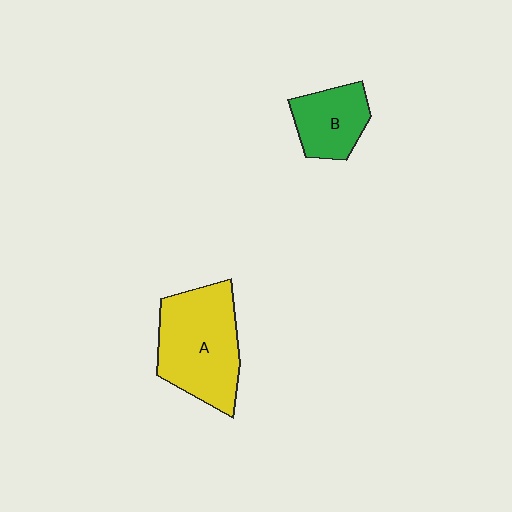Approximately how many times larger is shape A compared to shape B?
Approximately 1.8 times.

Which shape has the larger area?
Shape A (yellow).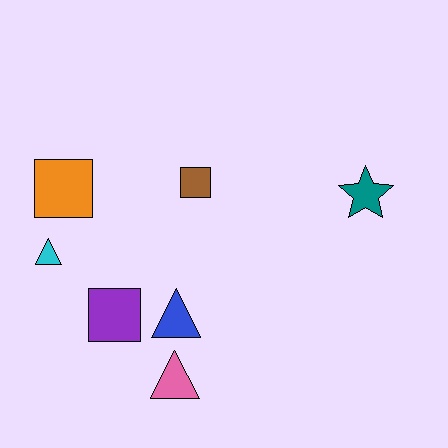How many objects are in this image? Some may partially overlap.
There are 7 objects.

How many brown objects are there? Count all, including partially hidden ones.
There is 1 brown object.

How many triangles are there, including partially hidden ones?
There are 3 triangles.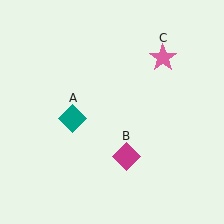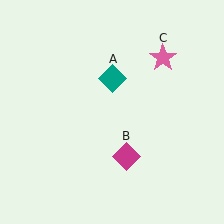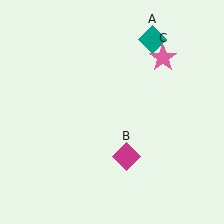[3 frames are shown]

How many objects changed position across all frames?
1 object changed position: teal diamond (object A).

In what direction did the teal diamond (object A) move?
The teal diamond (object A) moved up and to the right.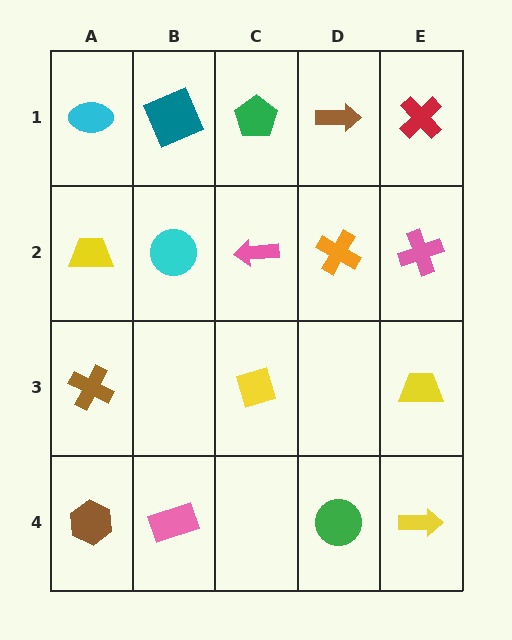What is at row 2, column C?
A pink arrow.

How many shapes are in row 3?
3 shapes.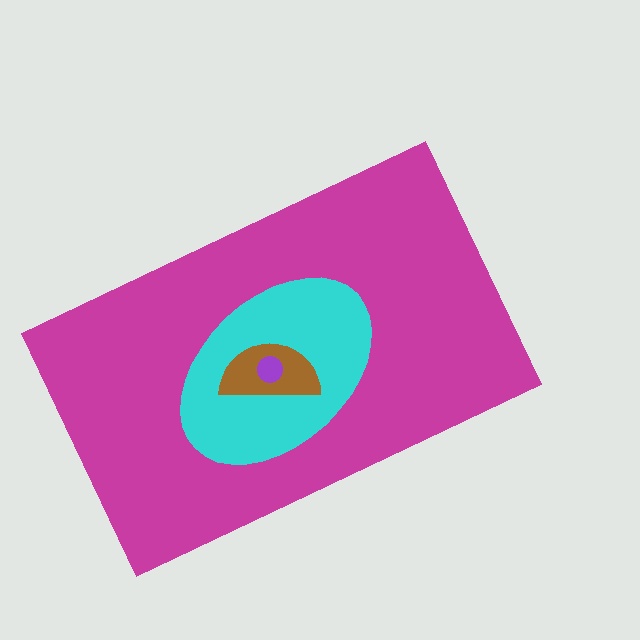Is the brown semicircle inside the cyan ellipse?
Yes.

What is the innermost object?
The purple circle.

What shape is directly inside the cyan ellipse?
The brown semicircle.